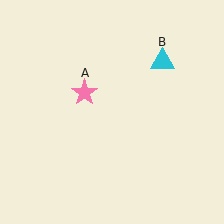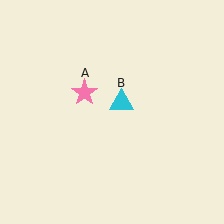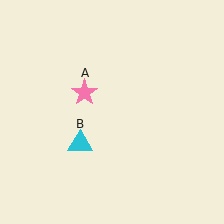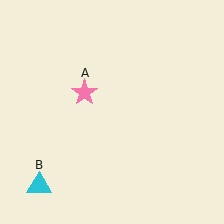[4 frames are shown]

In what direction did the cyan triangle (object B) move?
The cyan triangle (object B) moved down and to the left.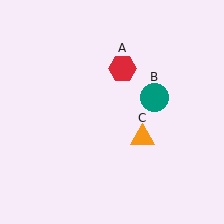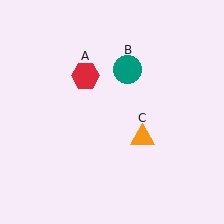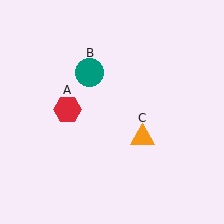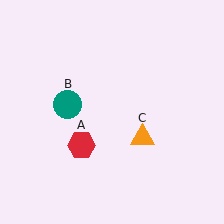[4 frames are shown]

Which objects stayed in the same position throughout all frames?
Orange triangle (object C) remained stationary.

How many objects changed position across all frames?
2 objects changed position: red hexagon (object A), teal circle (object B).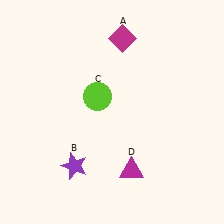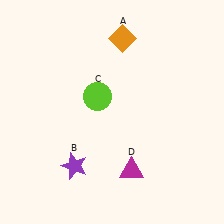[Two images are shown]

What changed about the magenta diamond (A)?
In Image 1, A is magenta. In Image 2, it changed to orange.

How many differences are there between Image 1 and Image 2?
There is 1 difference between the two images.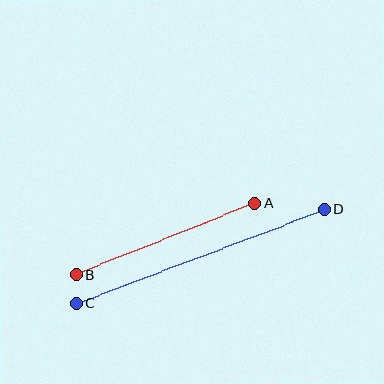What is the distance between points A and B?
The distance is approximately 192 pixels.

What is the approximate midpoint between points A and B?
The midpoint is at approximately (166, 239) pixels.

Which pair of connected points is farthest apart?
Points C and D are farthest apart.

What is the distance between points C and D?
The distance is approximately 266 pixels.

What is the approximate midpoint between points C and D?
The midpoint is at approximately (200, 256) pixels.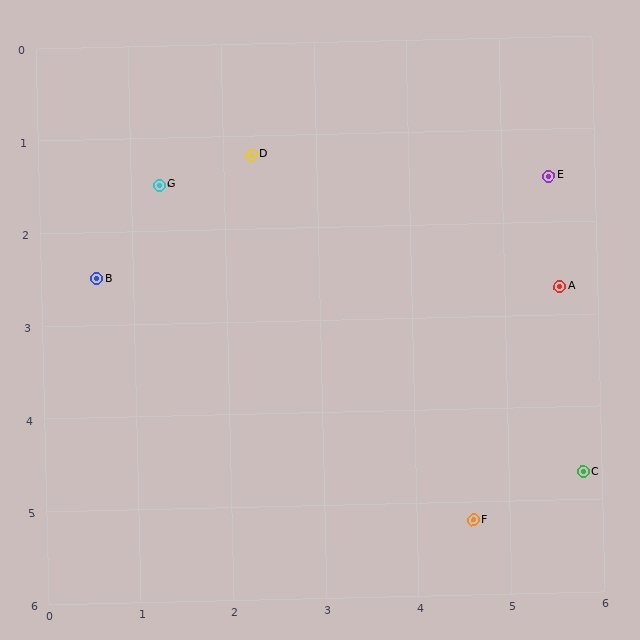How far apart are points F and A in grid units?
Points F and A are about 2.7 grid units apart.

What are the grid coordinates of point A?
Point A is at approximately (5.6, 2.7).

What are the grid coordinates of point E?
Point E is at approximately (5.5, 1.5).